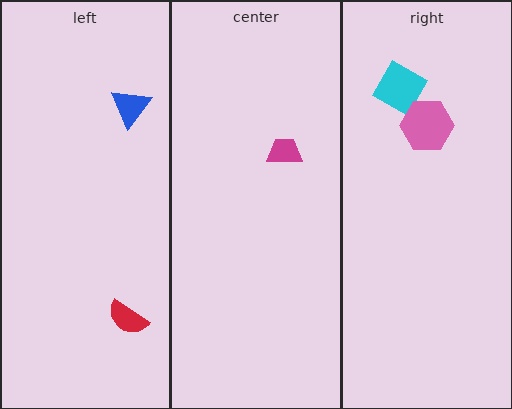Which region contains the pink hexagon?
The right region.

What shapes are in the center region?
The magenta trapezoid.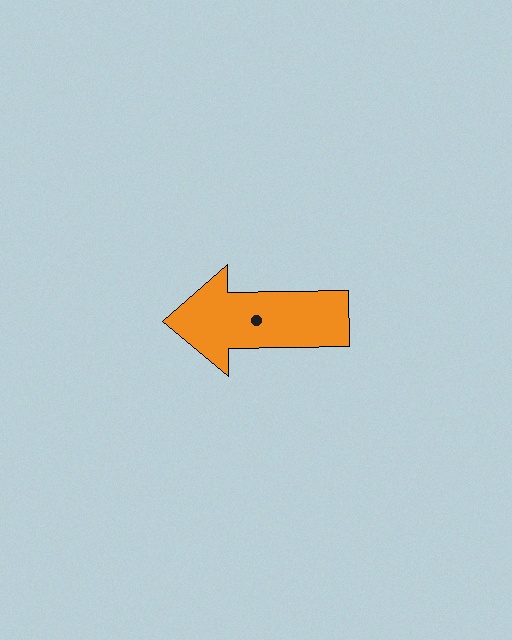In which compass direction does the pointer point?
West.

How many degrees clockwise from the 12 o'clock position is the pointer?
Approximately 269 degrees.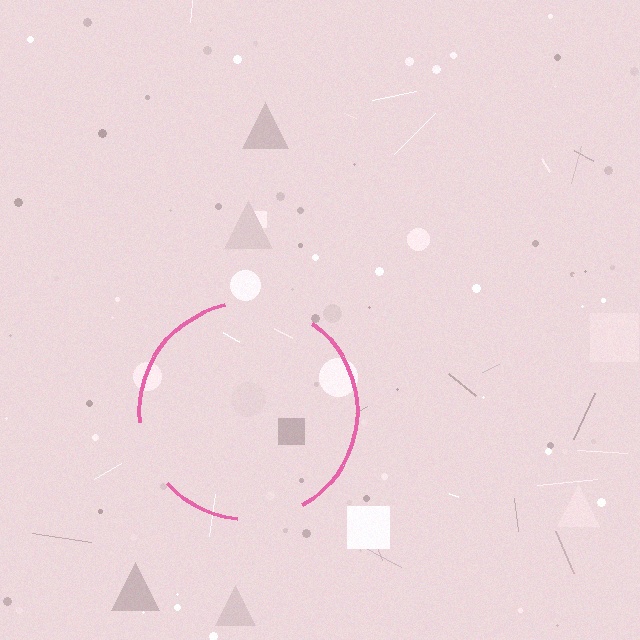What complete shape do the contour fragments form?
The contour fragments form a circle.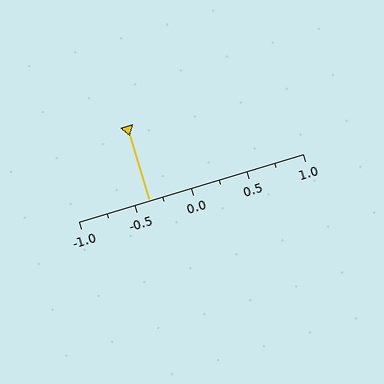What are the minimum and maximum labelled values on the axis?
The axis runs from -1.0 to 1.0.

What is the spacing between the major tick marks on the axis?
The major ticks are spaced 0.5 apart.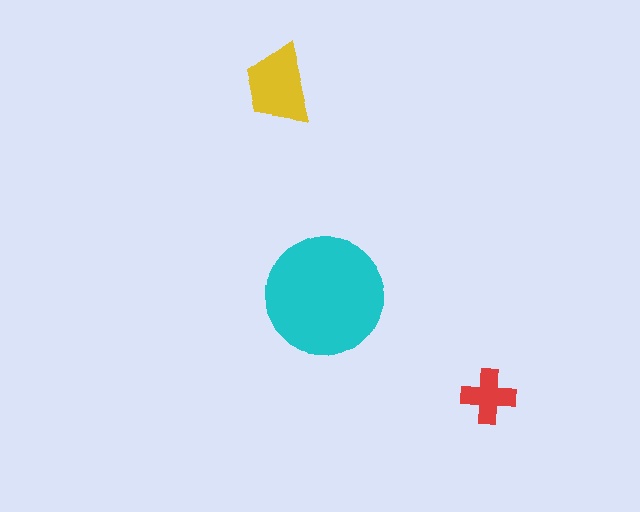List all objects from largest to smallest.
The cyan circle, the yellow trapezoid, the red cross.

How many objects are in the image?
There are 3 objects in the image.